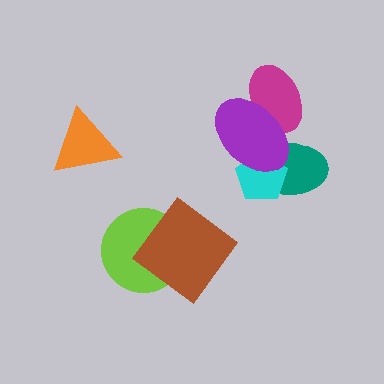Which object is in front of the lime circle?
The brown diamond is in front of the lime circle.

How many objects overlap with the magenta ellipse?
1 object overlaps with the magenta ellipse.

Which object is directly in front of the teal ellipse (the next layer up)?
The cyan pentagon is directly in front of the teal ellipse.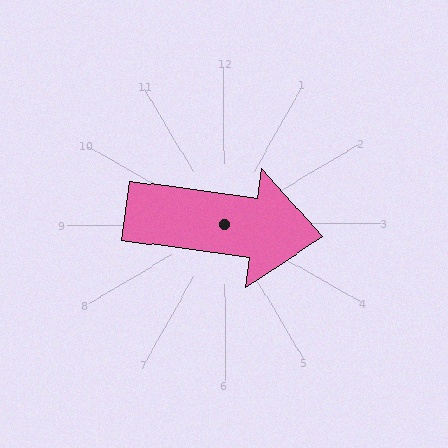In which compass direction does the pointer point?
East.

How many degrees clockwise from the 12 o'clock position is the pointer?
Approximately 98 degrees.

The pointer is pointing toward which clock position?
Roughly 3 o'clock.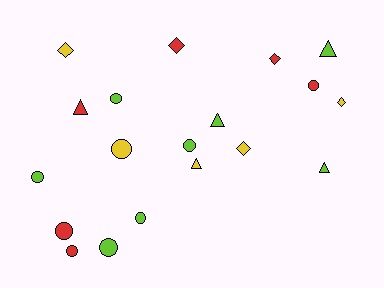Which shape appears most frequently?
Circle, with 9 objects.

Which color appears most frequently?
Lime, with 8 objects.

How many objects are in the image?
There are 19 objects.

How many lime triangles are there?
There are 3 lime triangles.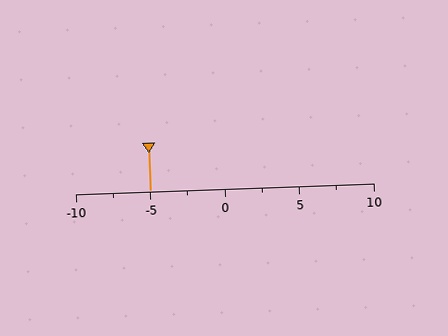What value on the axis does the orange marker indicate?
The marker indicates approximately -5.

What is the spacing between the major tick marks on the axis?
The major ticks are spaced 5 apart.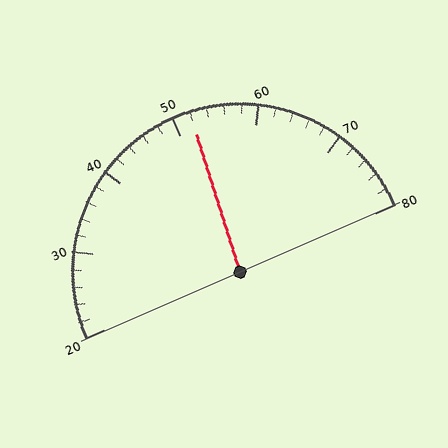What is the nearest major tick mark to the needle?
The nearest major tick mark is 50.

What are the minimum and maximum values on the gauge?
The gauge ranges from 20 to 80.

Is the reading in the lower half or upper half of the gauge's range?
The reading is in the upper half of the range (20 to 80).